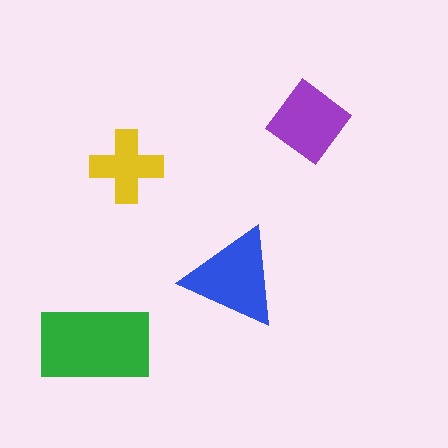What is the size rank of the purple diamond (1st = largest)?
3rd.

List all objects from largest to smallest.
The green rectangle, the blue triangle, the purple diamond, the yellow cross.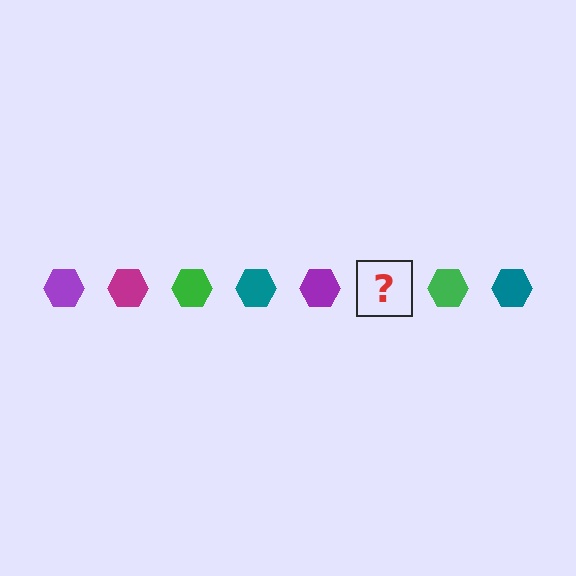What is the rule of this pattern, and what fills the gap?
The rule is that the pattern cycles through purple, magenta, green, teal hexagons. The gap should be filled with a magenta hexagon.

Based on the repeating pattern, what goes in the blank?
The blank should be a magenta hexagon.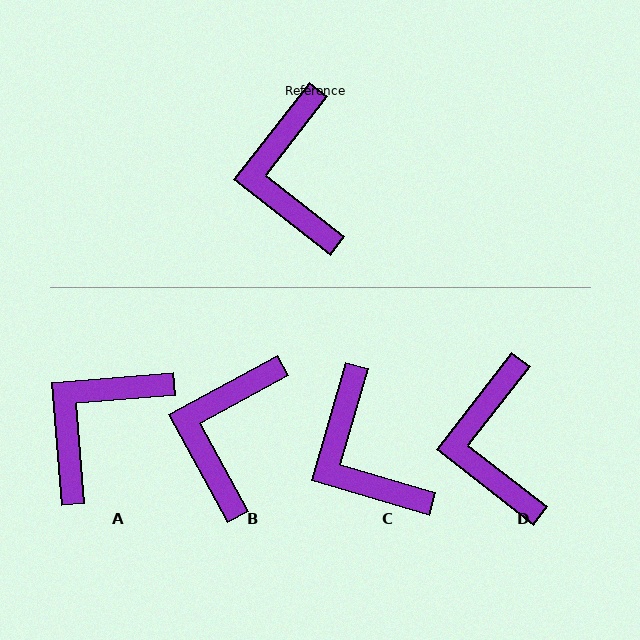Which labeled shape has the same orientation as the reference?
D.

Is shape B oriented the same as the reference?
No, it is off by about 24 degrees.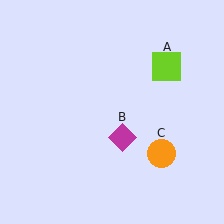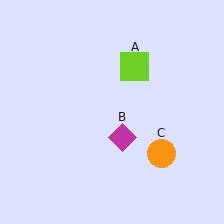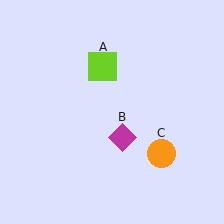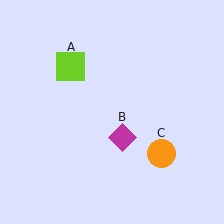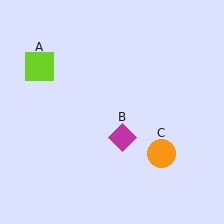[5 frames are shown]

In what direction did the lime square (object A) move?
The lime square (object A) moved left.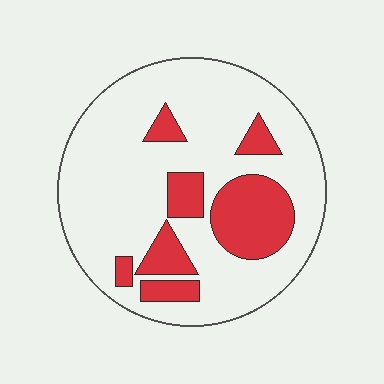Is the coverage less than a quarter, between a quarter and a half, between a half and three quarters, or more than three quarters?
Less than a quarter.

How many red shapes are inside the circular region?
7.